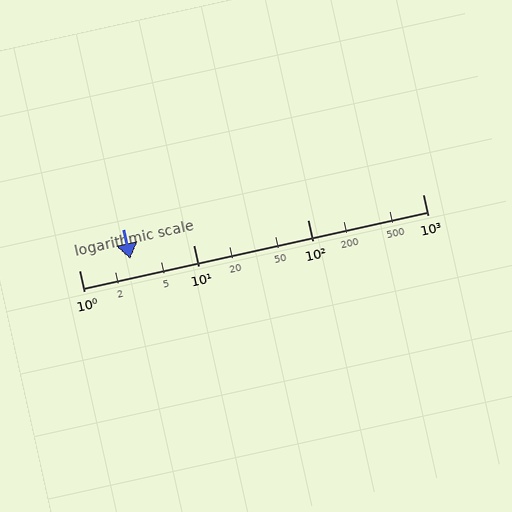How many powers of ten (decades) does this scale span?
The scale spans 3 decades, from 1 to 1000.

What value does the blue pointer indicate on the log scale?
The pointer indicates approximately 2.8.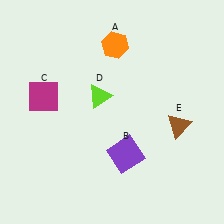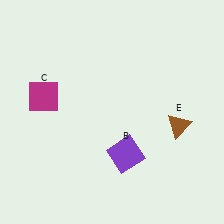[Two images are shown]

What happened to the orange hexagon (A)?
The orange hexagon (A) was removed in Image 2. It was in the top-right area of Image 1.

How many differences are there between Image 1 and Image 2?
There are 2 differences between the two images.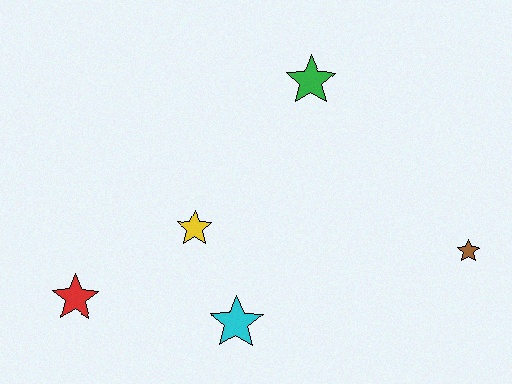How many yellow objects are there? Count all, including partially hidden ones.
There is 1 yellow object.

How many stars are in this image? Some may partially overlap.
There are 5 stars.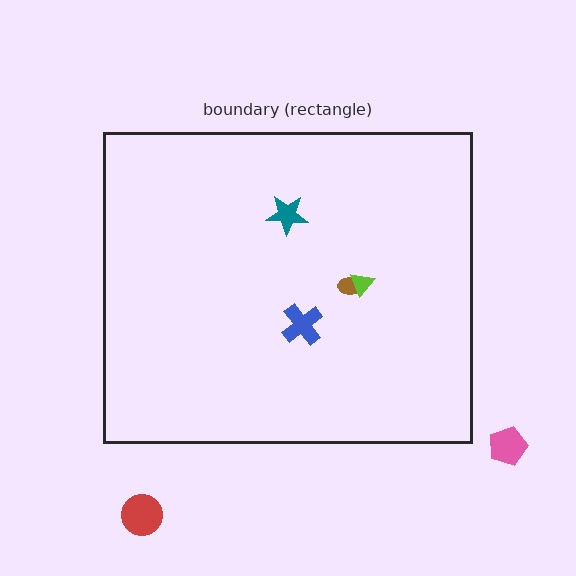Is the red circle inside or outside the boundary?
Outside.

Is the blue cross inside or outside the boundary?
Inside.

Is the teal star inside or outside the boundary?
Inside.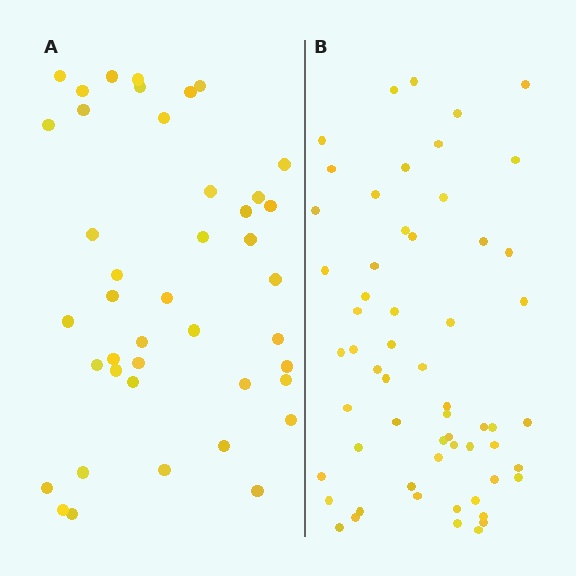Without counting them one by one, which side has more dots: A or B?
Region B (the right region) has more dots.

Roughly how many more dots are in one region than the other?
Region B has approximately 15 more dots than region A.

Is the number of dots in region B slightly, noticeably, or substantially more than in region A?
Region B has noticeably more, but not dramatically so. The ratio is roughly 1.4 to 1.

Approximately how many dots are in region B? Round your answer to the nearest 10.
About 60 dots. (The exact count is 59, which rounds to 60.)